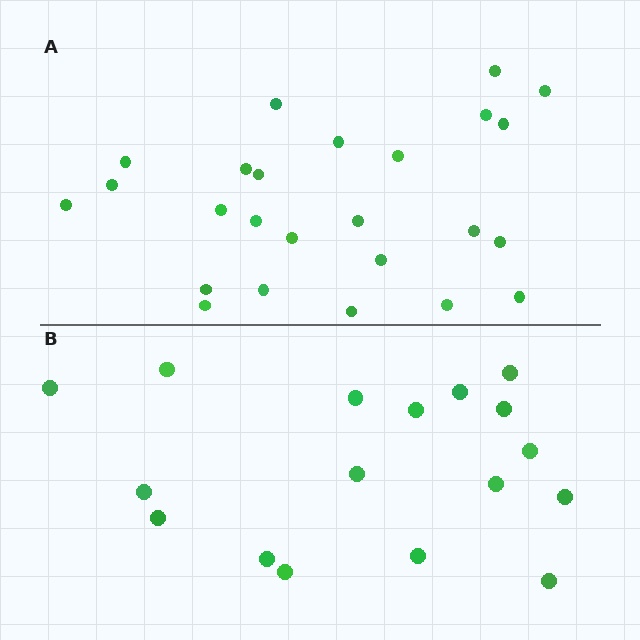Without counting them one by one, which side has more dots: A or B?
Region A (the top region) has more dots.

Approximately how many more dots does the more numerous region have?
Region A has roughly 8 or so more dots than region B.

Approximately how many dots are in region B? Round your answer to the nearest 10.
About 20 dots. (The exact count is 17, which rounds to 20.)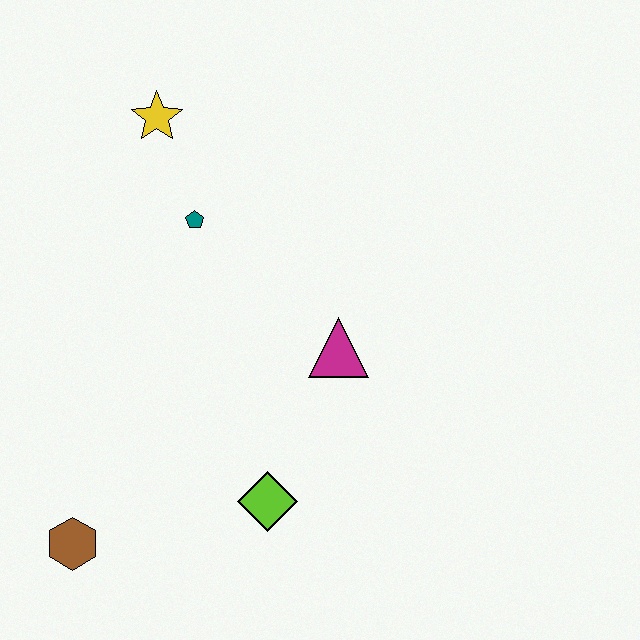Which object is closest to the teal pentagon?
The yellow star is closest to the teal pentagon.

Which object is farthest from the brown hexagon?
The yellow star is farthest from the brown hexagon.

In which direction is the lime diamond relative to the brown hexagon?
The lime diamond is to the right of the brown hexagon.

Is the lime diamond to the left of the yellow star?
No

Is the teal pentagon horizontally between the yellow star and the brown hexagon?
No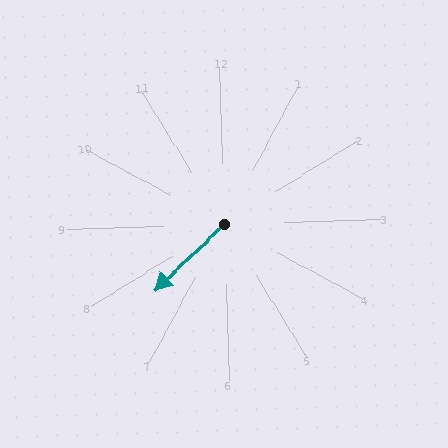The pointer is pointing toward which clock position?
Roughly 8 o'clock.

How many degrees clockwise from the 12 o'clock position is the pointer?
Approximately 228 degrees.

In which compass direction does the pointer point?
Southwest.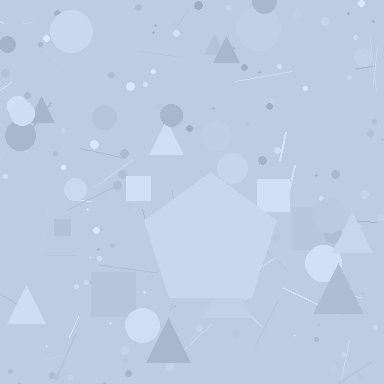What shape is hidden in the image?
A pentagon is hidden in the image.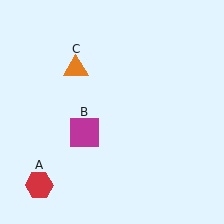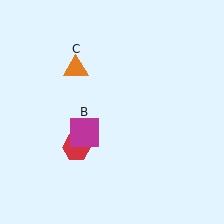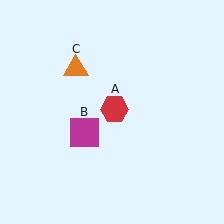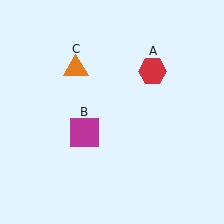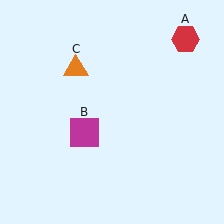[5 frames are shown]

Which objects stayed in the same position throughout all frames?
Magenta square (object B) and orange triangle (object C) remained stationary.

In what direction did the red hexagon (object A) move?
The red hexagon (object A) moved up and to the right.